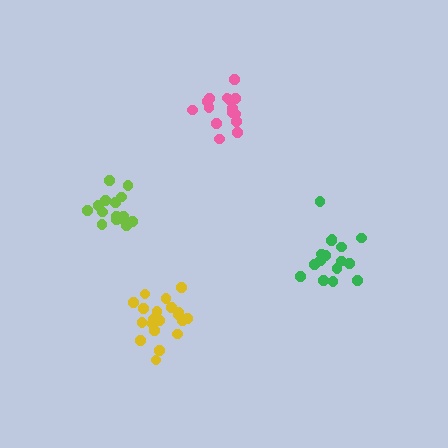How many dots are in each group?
Group 1: 20 dots, Group 2: 16 dots, Group 3: 15 dots, Group 4: 15 dots (66 total).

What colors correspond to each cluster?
The clusters are colored: yellow, green, pink, lime.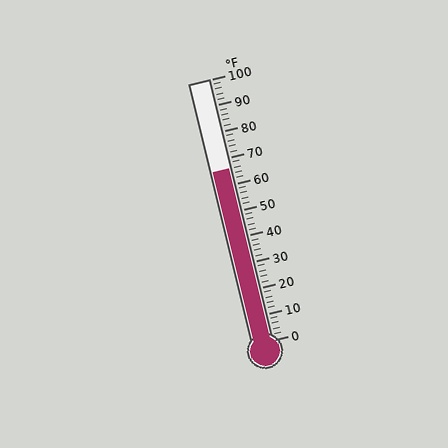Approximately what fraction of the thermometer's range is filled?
The thermometer is filled to approximately 65% of its range.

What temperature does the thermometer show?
The thermometer shows approximately 66°F.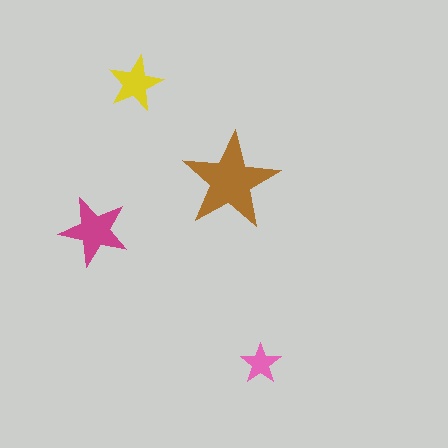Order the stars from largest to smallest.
the brown one, the magenta one, the yellow one, the pink one.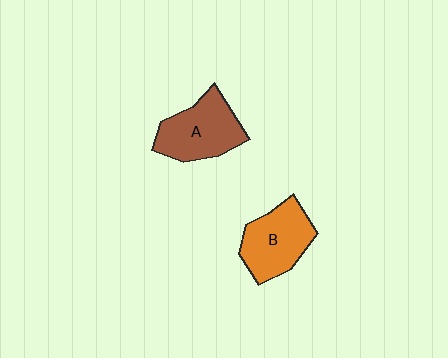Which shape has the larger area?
Shape A (brown).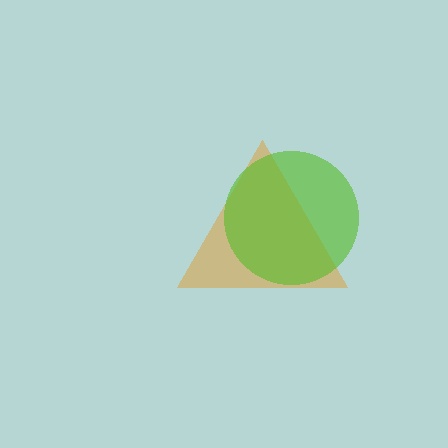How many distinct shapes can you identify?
There are 2 distinct shapes: an orange triangle, a lime circle.